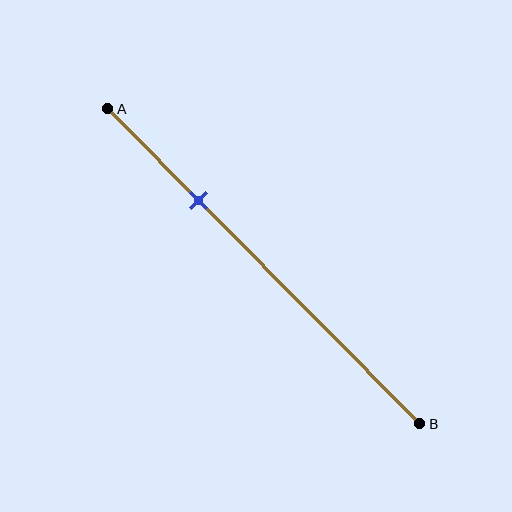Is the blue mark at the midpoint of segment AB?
No, the mark is at about 30% from A, not at the 50% midpoint.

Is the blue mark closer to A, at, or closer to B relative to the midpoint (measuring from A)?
The blue mark is closer to point A than the midpoint of segment AB.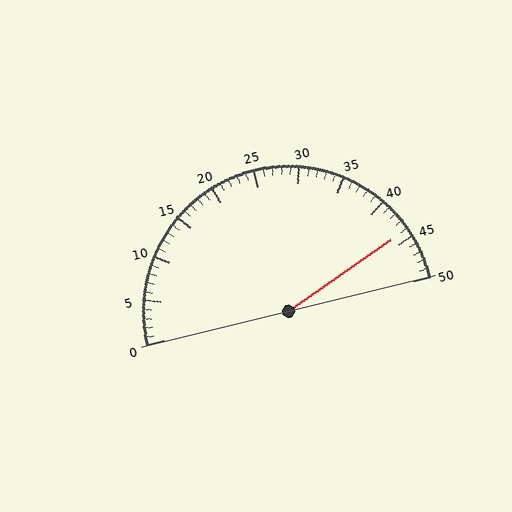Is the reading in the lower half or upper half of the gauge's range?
The reading is in the upper half of the range (0 to 50).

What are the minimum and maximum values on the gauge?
The gauge ranges from 0 to 50.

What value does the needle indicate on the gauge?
The needle indicates approximately 44.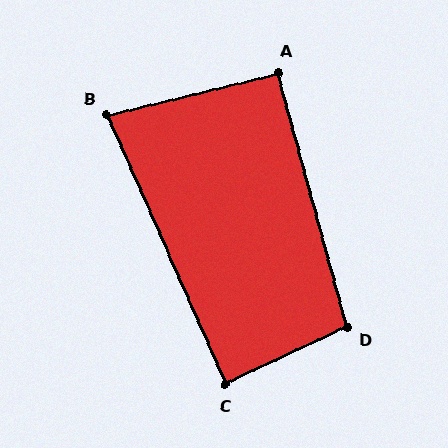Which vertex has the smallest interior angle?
B, at approximately 80 degrees.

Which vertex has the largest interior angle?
D, at approximately 100 degrees.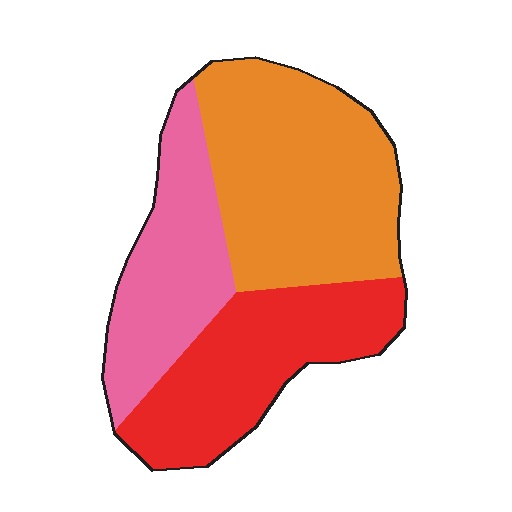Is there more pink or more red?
Red.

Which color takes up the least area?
Pink, at roughly 25%.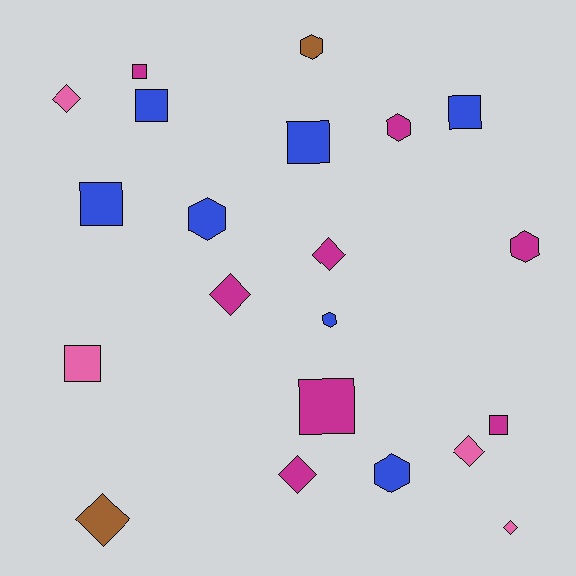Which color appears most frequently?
Magenta, with 8 objects.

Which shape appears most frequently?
Square, with 8 objects.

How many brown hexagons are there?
There is 1 brown hexagon.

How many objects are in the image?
There are 21 objects.